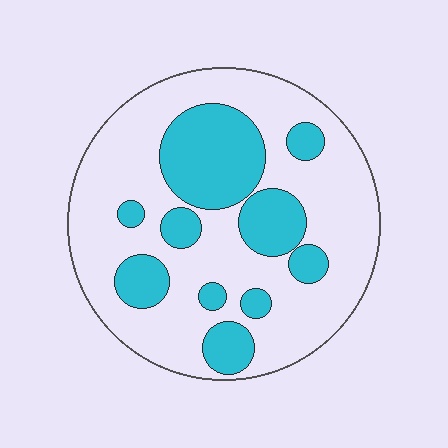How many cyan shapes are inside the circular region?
10.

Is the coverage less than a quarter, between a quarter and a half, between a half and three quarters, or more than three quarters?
Between a quarter and a half.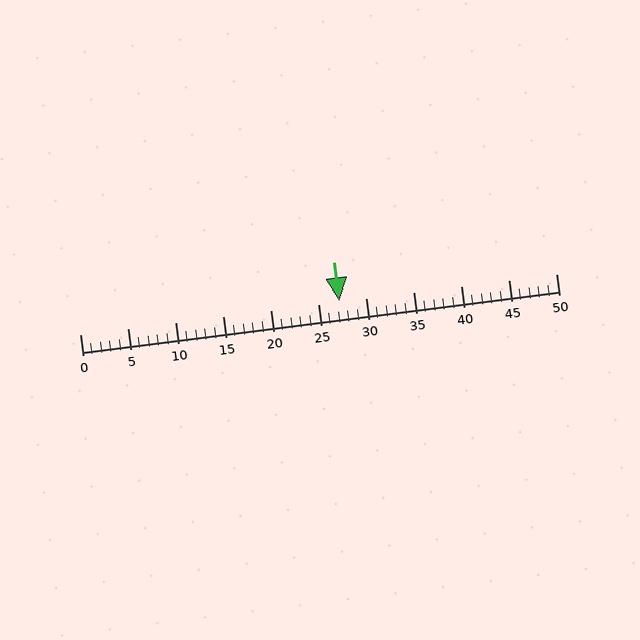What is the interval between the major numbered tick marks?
The major tick marks are spaced 5 units apart.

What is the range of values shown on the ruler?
The ruler shows values from 0 to 50.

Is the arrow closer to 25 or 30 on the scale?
The arrow is closer to 25.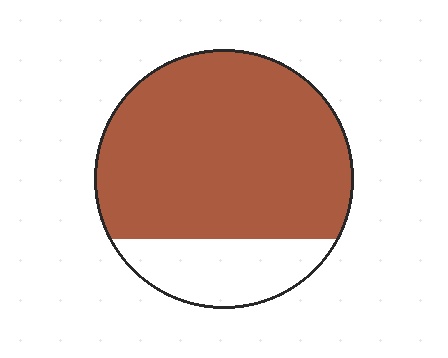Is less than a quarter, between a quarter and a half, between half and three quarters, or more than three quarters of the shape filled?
More than three quarters.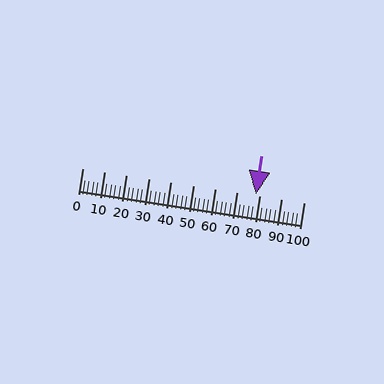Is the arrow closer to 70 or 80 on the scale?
The arrow is closer to 80.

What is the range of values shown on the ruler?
The ruler shows values from 0 to 100.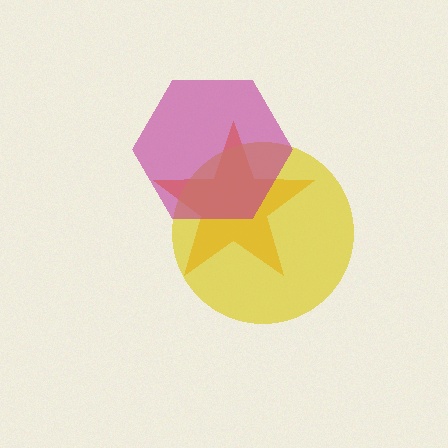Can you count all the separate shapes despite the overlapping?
Yes, there are 3 separate shapes.